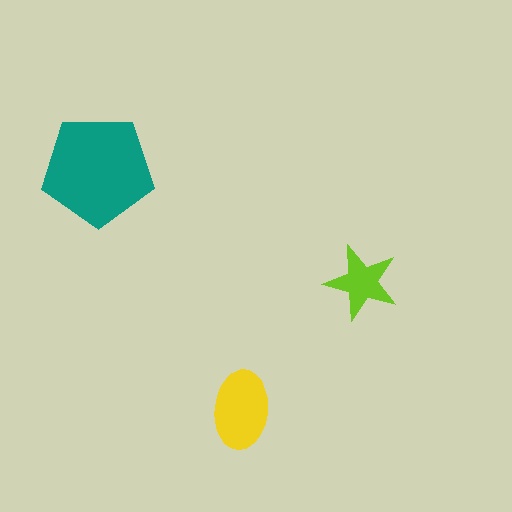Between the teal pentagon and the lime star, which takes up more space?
The teal pentagon.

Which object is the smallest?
The lime star.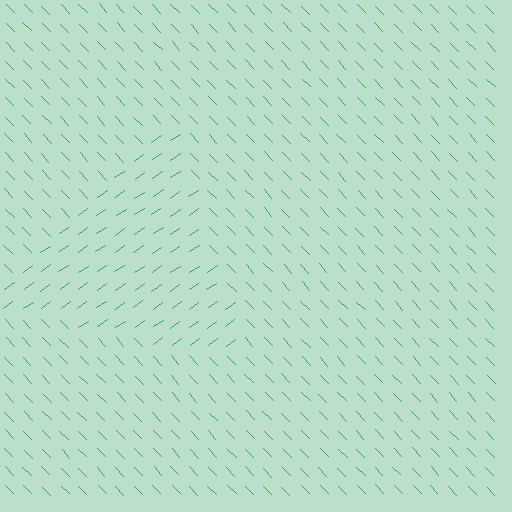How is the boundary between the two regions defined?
The boundary is defined purely by a change in line orientation (approximately 81 degrees difference). All lines are the same color and thickness.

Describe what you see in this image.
The image is filled with small green line segments. A triangle region in the image has lines oriented differently from the surrounding lines, creating a visible texture boundary.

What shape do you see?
I see a triangle.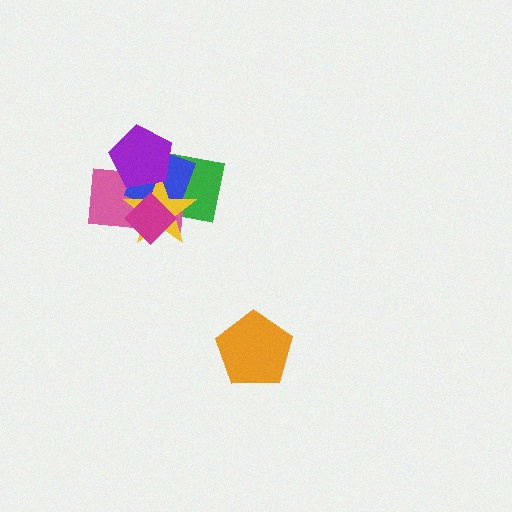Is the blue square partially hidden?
Yes, it is partially covered by another shape.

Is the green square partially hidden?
Yes, it is partially covered by another shape.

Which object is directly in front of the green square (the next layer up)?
The pink rectangle is directly in front of the green square.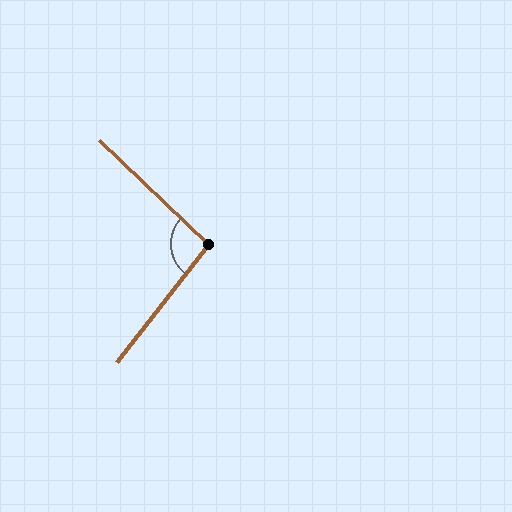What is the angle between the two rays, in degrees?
Approximately 95 degrees.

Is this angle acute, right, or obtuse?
It is obtuse.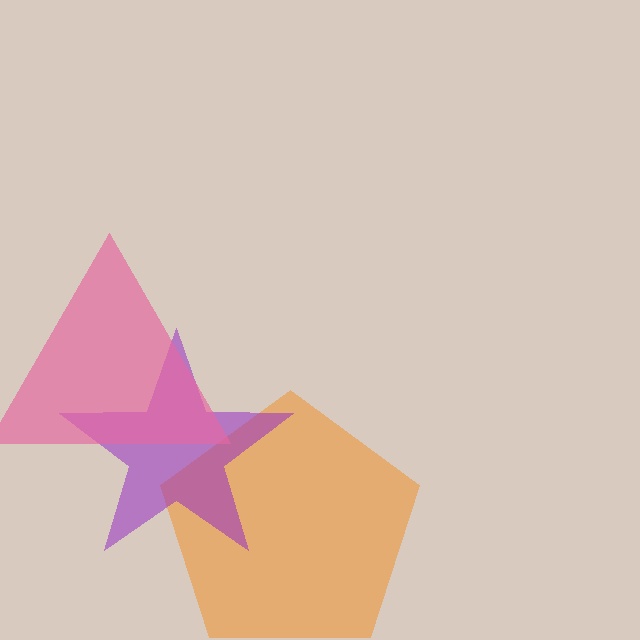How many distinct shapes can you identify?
There are 3 distinct shapes: an orange pentagon, a purple star, a pink triangle.